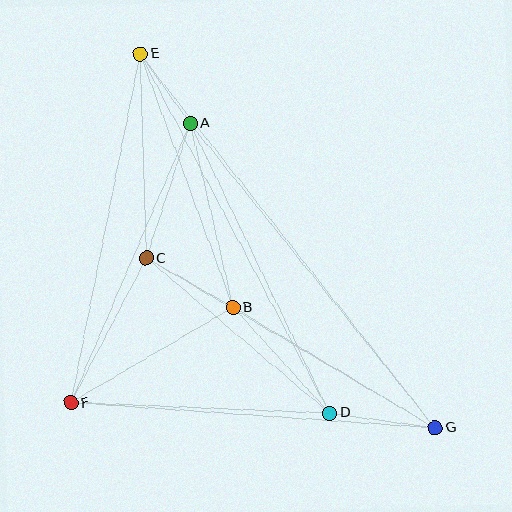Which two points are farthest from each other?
Points E and G are farthest from each other.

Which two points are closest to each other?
Points A and E are closest to each other.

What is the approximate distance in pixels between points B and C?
The distance between B and C is approximately 100 pixels.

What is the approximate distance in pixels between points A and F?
The distance between A and F is approximately 304 pixels.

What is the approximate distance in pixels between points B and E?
The distance between B and E is approximately 270 pixels.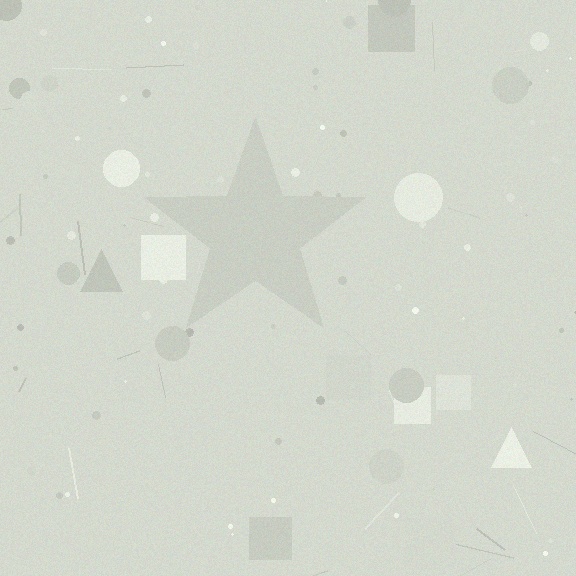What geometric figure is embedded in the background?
A star is embedded in the background.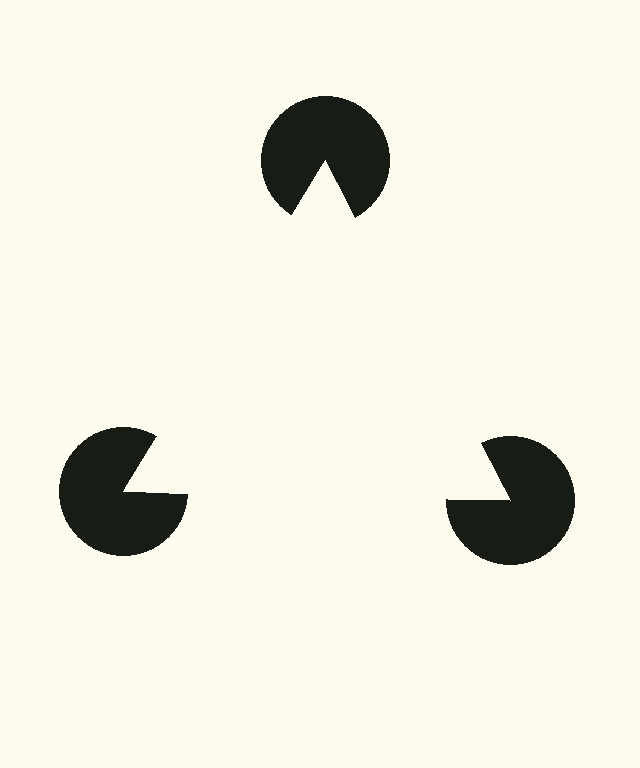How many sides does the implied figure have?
3 sides.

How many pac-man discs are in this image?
There are 3 — one at each vertex of the illusory triangle.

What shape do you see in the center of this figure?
An illusory triangle — its edges are inferred from the aligned wedge cuts in the pac-man discs, not physically drawn.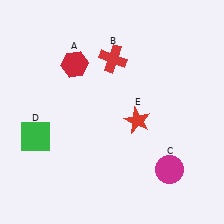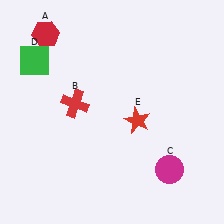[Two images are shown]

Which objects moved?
The objects that moved are: the red hexagon (A), the red cross (B), the green square (D).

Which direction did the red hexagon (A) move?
The red hexagon (A) moved up.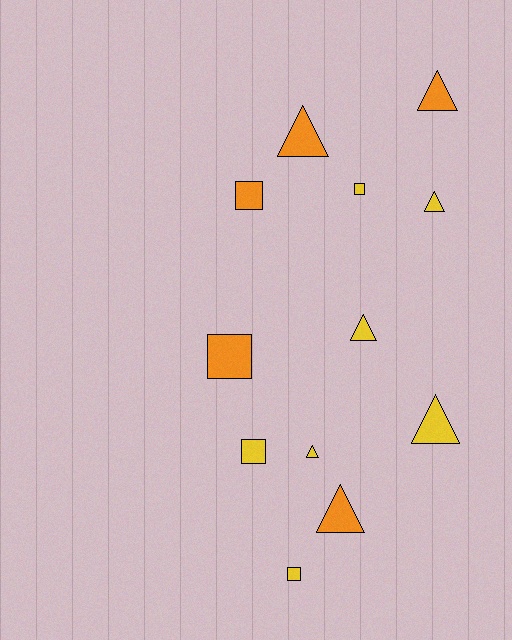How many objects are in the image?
There are 12 objects.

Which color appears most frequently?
Yellow, with 7 objects.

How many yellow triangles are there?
There are 4 yellow triangles.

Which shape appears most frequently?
Triangle, with 7 objects.